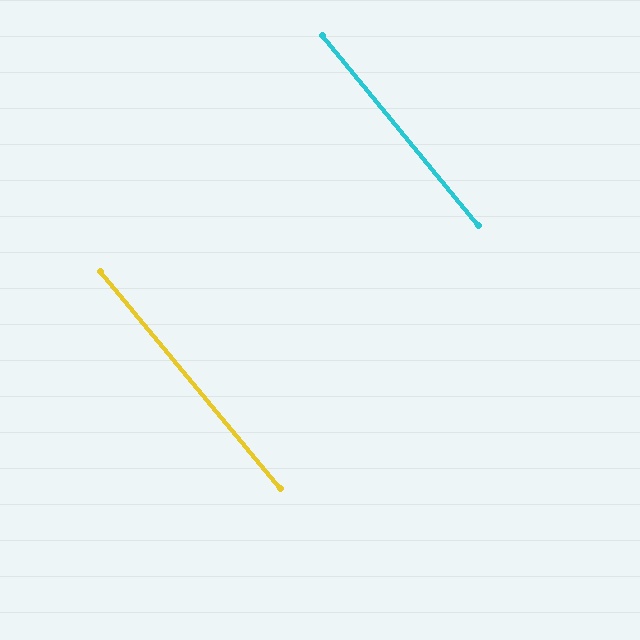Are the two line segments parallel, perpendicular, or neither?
Parallel — their directions differ by only 0.3°.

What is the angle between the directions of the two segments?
Approximately 0 degrees.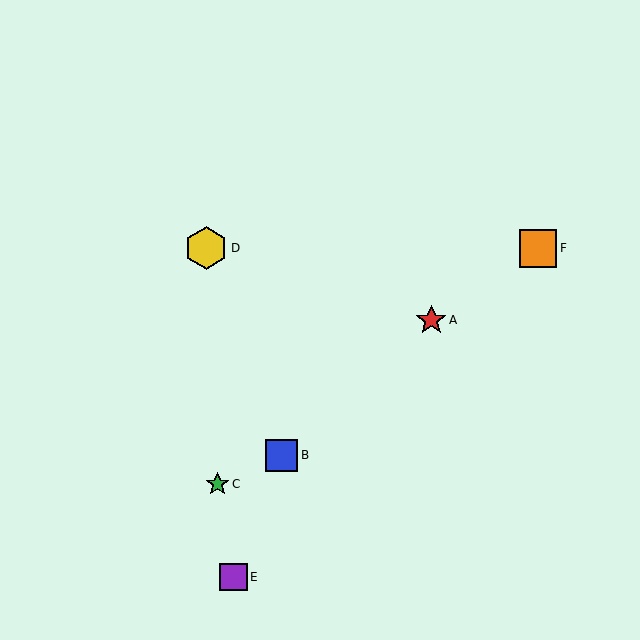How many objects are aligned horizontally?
2 objects (D, F) are aligned horizontally.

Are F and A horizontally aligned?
No, F is at y≈248 and A is at y≈320.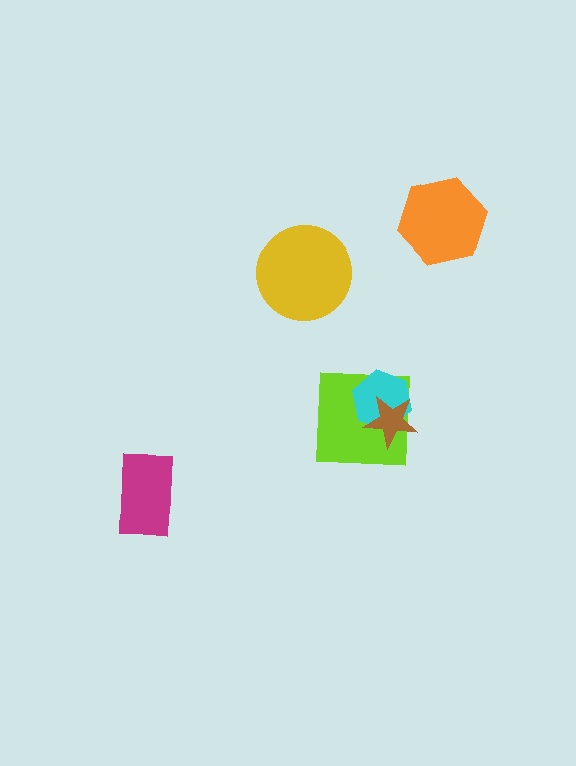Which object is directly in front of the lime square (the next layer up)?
The cyan hexagon is directly in front of the lime square.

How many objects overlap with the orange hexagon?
0 objects overlap with the orange hexagon.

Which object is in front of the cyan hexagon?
The brown star is in front of the cyan hexagon.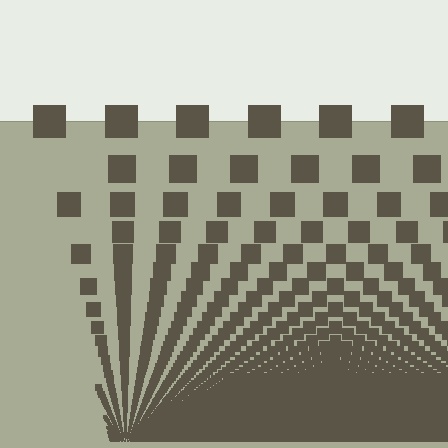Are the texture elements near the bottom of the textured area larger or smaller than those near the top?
Smaller. The gradient is inverted — elements near the bottom are smaller and denser.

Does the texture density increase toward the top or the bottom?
Density increases toward the bottom.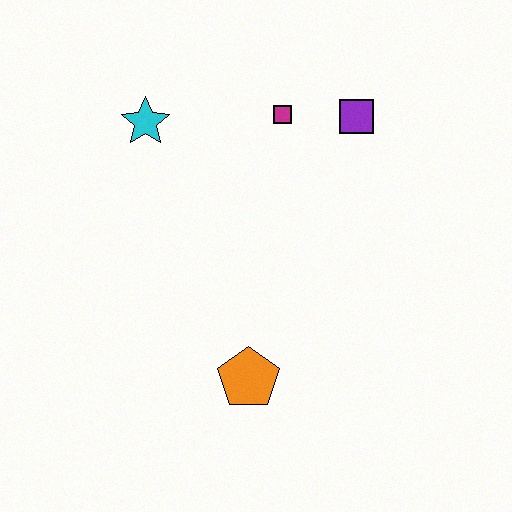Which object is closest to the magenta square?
The purple square is closest to the magenta square.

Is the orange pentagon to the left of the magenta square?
Yes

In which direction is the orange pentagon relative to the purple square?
The orange pentagon is below the purple square.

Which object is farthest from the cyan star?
The orange pentagon is farthest from the cyan star.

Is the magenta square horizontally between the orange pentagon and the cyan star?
No